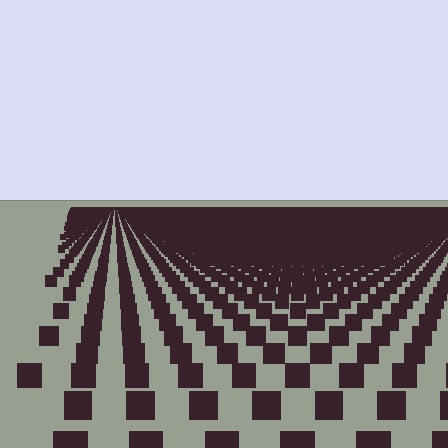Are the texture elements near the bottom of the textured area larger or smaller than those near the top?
Larger. Near the bottom, elements are closer to the viewer and appear at a bigger on-screen size.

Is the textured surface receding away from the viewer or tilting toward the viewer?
The surface is receding away from the viewer. Texture elements get smaller and denser toward the top.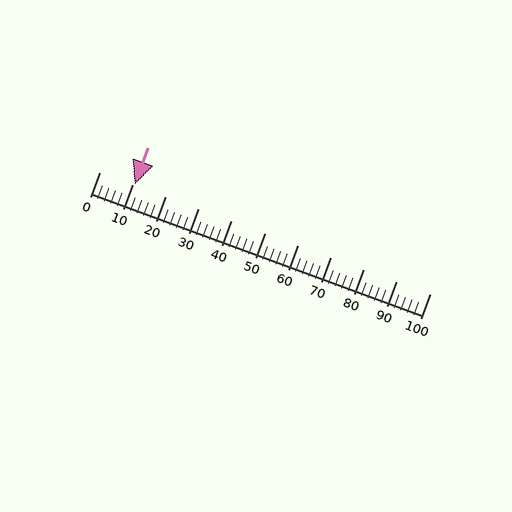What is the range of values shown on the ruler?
The ruler shows values from 0 to 100.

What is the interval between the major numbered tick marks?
The major tick marks are spaced 10 units apart.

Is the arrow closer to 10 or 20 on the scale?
The arrow is closer to 10.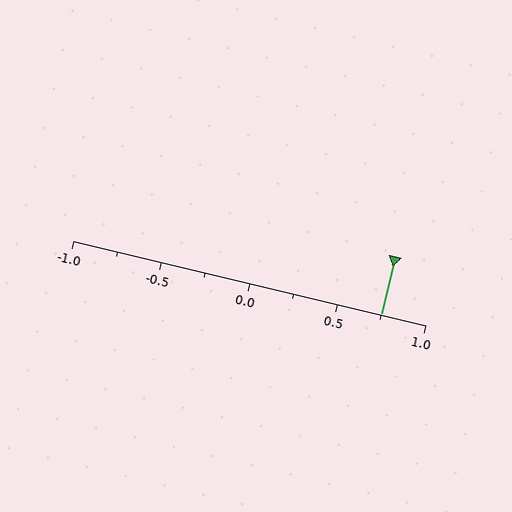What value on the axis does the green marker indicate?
The marker indicates approximately 0.75.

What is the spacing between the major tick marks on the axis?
The major ticks are spaced 0.5 apart.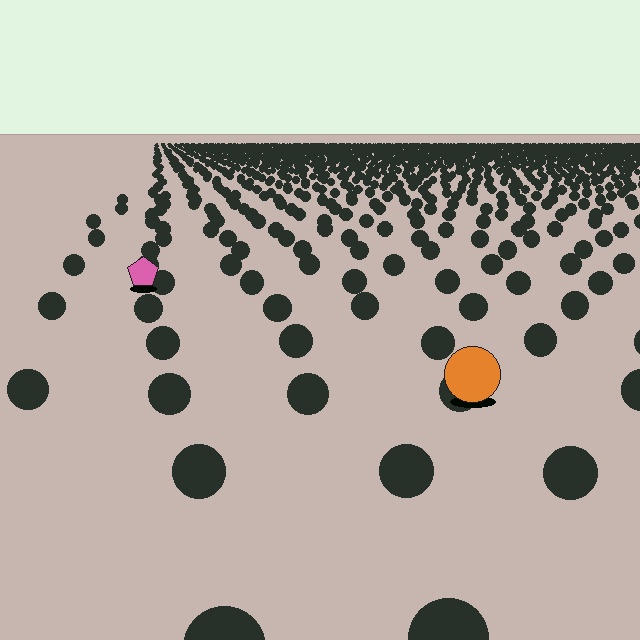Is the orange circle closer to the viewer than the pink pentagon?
Yes. The orange circle is closer — you can tell from the texture gradient: the ground texture is coarser near it.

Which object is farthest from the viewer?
The pink pentagon is farthest from the viewer. It appears smaller and the ground texture around it is denser.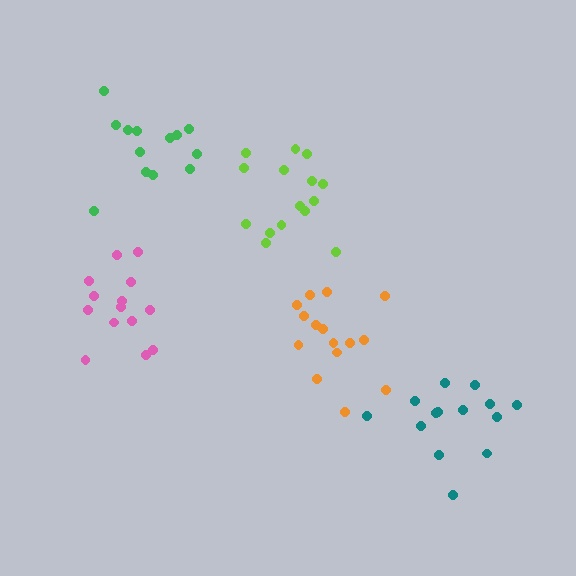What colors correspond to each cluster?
The clusters are colored: orange, lime, pink, green, teal.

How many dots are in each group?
Group 1: 15 dots, Group 2: 15 dots, Group 3: 14 dots, Group 4: 13 dots, Group 5: 14 dots (71 total).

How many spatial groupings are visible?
There are 5 spatial groupings.